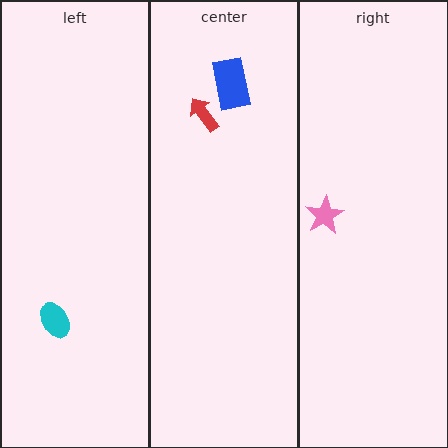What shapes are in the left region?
The cyan ellipse.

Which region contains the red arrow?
The center region.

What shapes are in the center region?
The red arrow, the blue rectangle.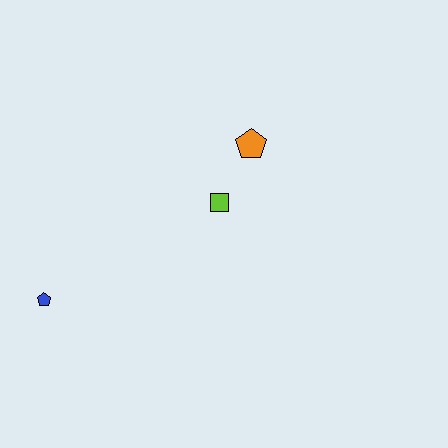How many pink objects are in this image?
There are no pink objects.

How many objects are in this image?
There are 3 objects.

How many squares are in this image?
There is 1 square.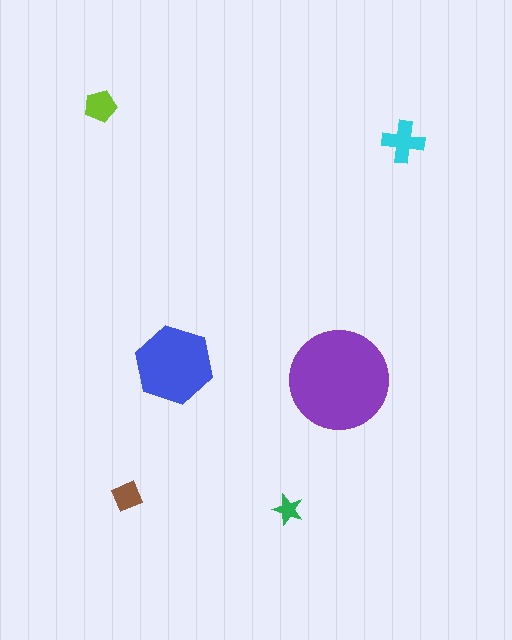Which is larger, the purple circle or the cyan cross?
The purple circle.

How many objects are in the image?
There are 6 objects in the image.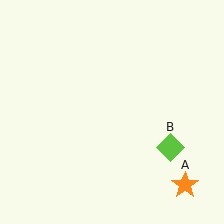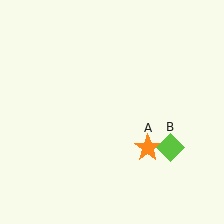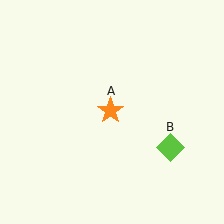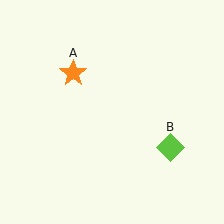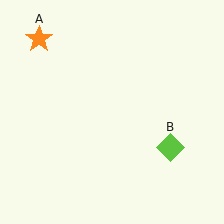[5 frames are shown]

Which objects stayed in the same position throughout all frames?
Lime diamond (object B) remained stationary.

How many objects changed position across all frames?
1 object changed position: orange star (object A).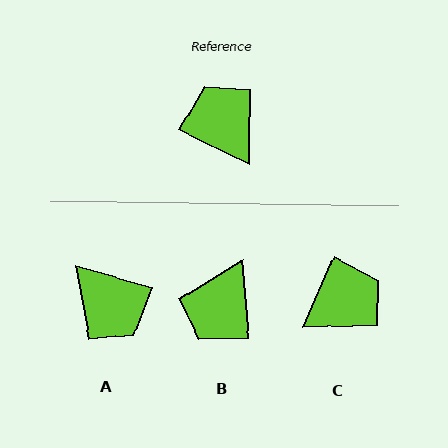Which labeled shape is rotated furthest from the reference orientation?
A, about 170 degrees away.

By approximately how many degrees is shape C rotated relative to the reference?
Approximately 88 degrees clockwise.